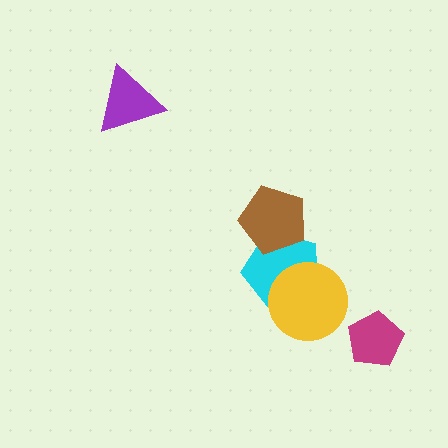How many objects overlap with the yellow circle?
1 object overlaps with the yellow circle.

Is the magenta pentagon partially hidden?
No, no other shape covers it.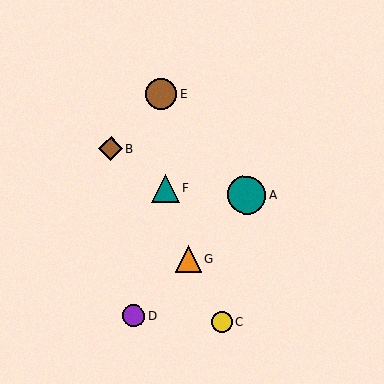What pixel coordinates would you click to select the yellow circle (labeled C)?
Click at (222, 322) to select the yellow circle C.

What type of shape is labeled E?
Shape E is a brown circle.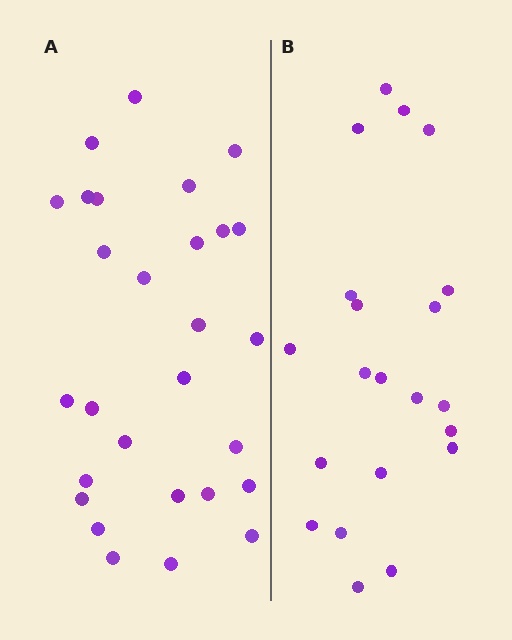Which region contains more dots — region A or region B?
Region A (the left region) has more dots.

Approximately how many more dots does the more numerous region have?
Region A has roughly 8 or so more dots than region B.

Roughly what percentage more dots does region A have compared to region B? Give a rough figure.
About 35% more.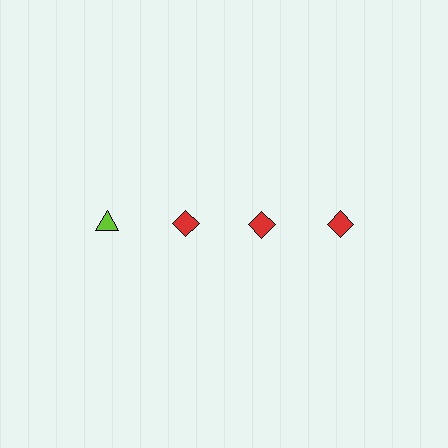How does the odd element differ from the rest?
It differs in both color (lime instead of red) and shape (triangle instead of diamond).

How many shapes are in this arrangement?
There are 4 shapes arranged in a grid pattern.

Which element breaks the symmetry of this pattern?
The lime triangle in the top row, leftmost column breaks the symmetry. All other shapes are red diamonds.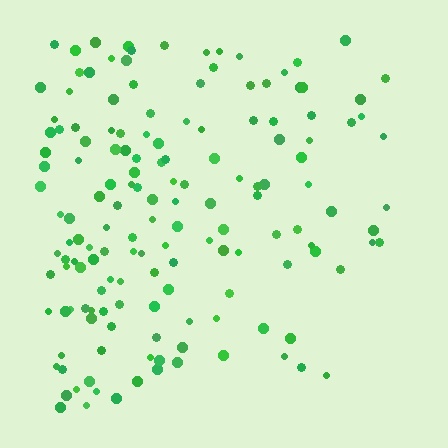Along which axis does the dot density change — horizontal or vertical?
Horizontal.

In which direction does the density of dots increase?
From right to left, with the left side densest.